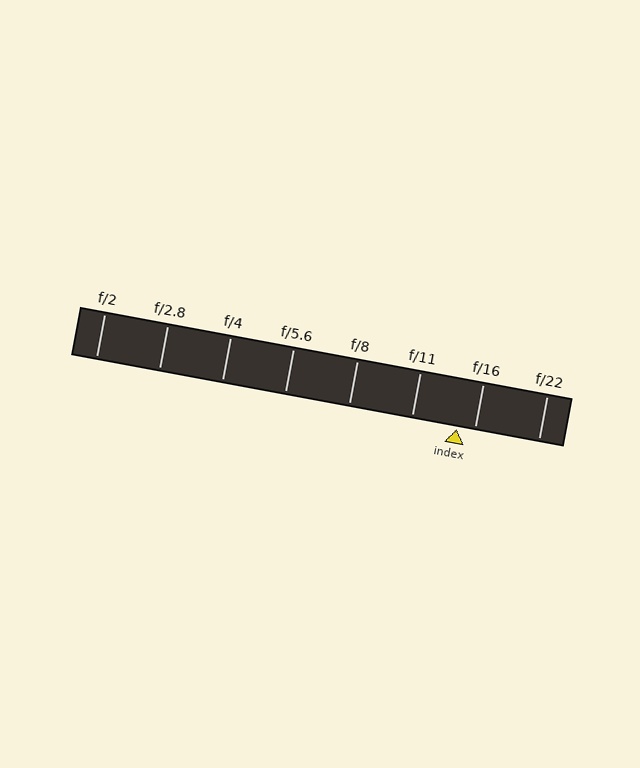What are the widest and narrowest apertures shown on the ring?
The widest aperture shown is f/2 and the narrowest is f/22.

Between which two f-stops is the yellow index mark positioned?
The index mark is between f/11 and f/16.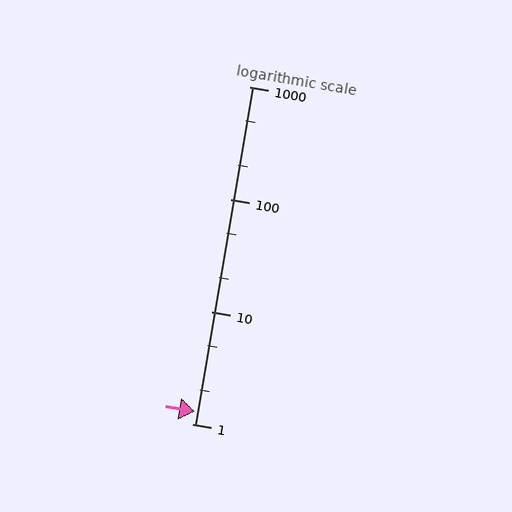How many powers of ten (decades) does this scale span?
The scale spans 3 decades, from 1 to 1000.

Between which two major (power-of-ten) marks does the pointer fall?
The pointer is between 1 and 10.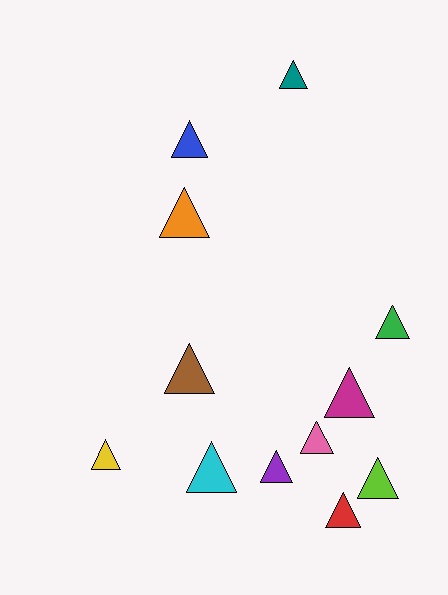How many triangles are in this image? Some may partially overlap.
There are 12 triangles.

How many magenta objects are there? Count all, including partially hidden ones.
There is 1 magenta object.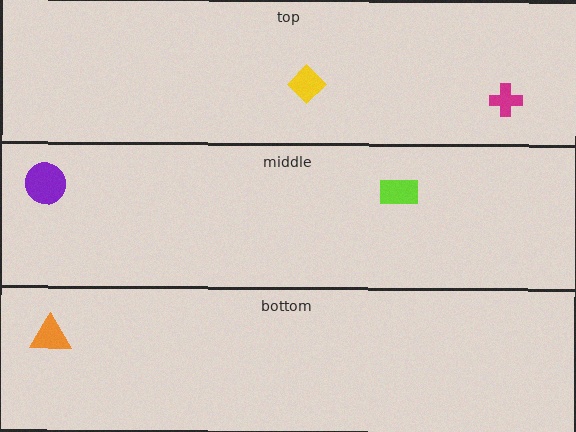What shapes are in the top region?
The yellow diamond, the magenta cross.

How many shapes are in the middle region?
2.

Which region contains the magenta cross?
The top region.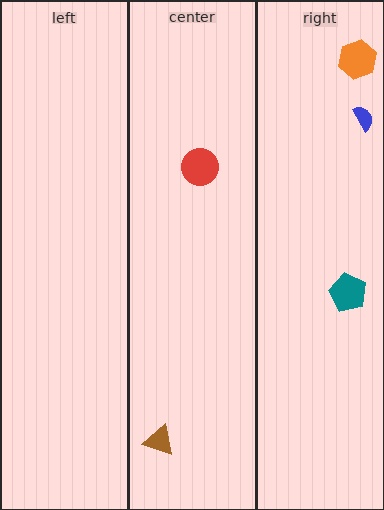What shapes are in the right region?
The orange hexagon, the blue semicircle, the teal pentagon.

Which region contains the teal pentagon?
The right region.